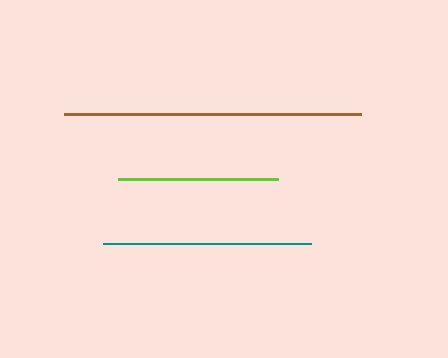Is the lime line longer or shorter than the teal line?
The teal line is longer than the lime line.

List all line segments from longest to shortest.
From longest to shortest: brown, teal, lime.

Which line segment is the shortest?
The lime line is the shortest at approximately 159 pixels.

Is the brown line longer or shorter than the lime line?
The brown line is longer than the lime line.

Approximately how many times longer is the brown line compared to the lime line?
The brown line is approximately 1.9 times the length of the lime line.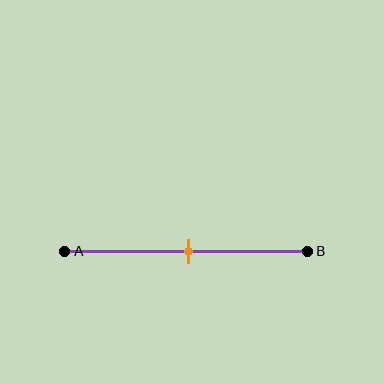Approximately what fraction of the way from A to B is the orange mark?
The orange mark is approximately 50% of the way from A to B.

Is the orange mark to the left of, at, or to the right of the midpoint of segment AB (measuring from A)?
The orange mark is approximately at the midpoint of segment AB.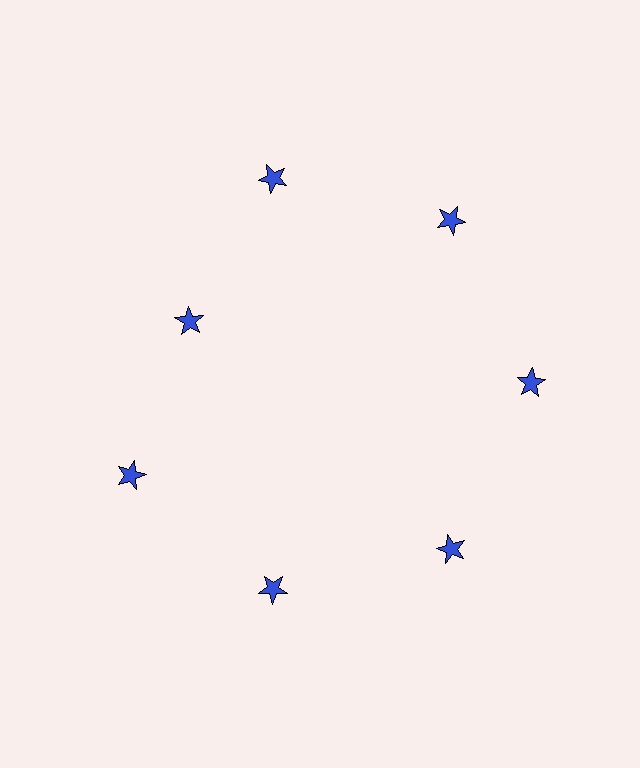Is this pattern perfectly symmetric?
No. The 7 blue stars are arranged in a ring, but one element near the 10 o'clock position is pulled inward toward the center, breaking the 7-fold rotational symmetry.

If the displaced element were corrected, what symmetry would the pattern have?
It would have 7-fold rotational symmetry — the pattern would map onto itself every 51 degrees.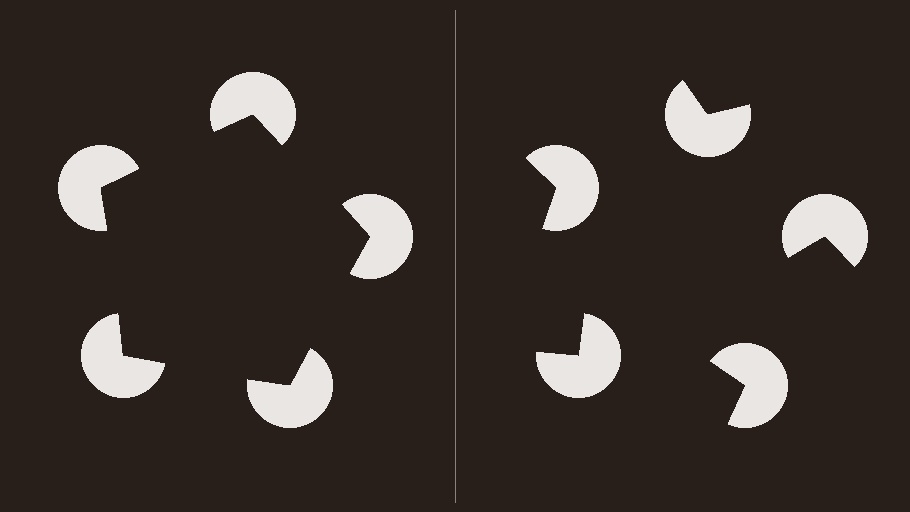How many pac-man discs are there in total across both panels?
10 — 5 on each side.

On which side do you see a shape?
An illusory pentagon appears on the left side. On the right side the wedge cuts are rotated, so no coherent shape forms.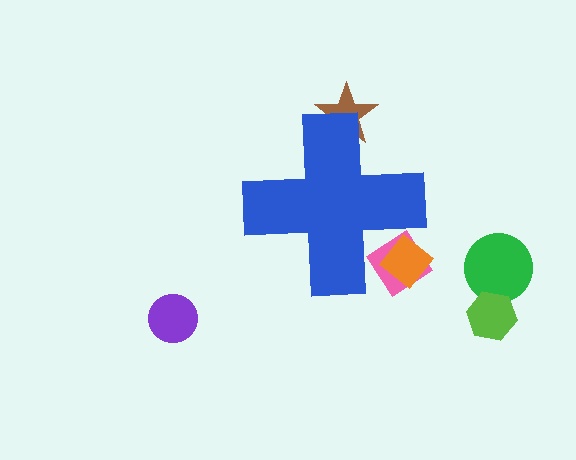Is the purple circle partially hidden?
No, the purple circle is fully visible.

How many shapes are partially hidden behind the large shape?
3 shapes are partially hidden.